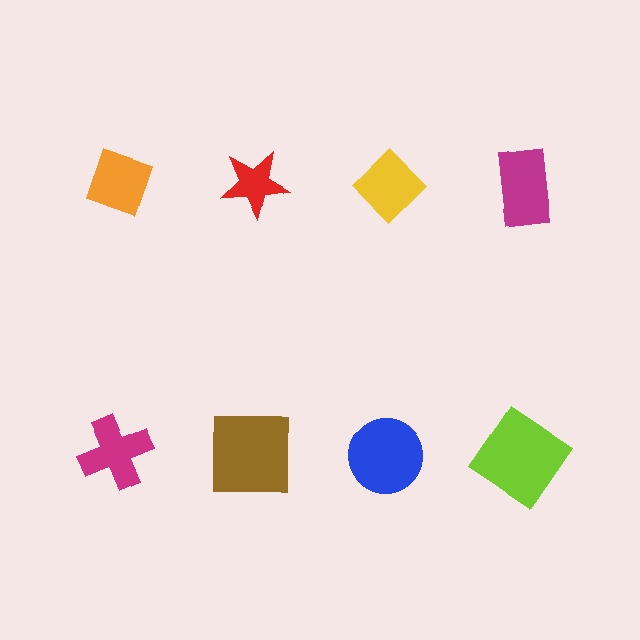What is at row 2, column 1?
A magenta cross.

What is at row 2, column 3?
A blue circle.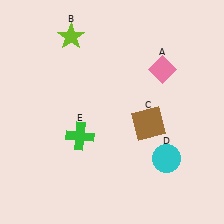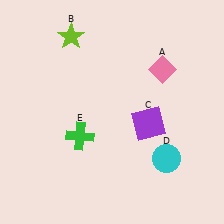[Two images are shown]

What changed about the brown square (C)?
In Image 1, C is brown. In Image 2, it changed to purple.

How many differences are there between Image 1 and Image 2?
There is 1 difference between the two images.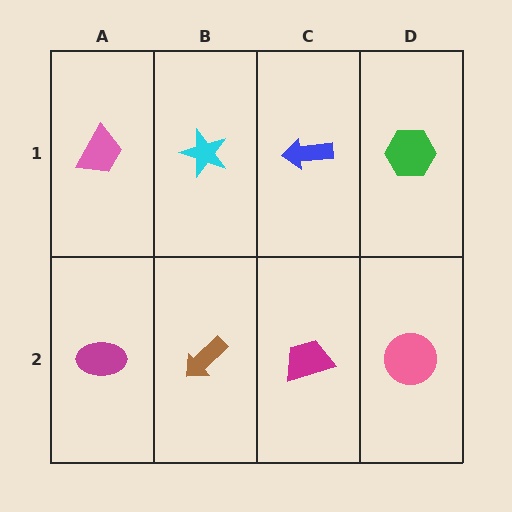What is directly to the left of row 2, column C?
A brown arrow.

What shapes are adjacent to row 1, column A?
A magenta ellipse (row 2, column A), a cyan star (row 1, column B).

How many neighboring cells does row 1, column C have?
3.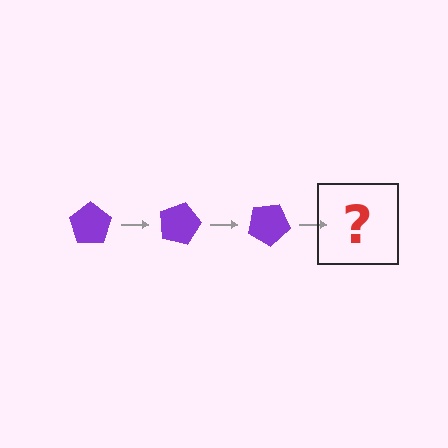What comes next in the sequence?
The next element should be a purple pentagon rotated 45 degrees.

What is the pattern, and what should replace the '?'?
The pattern is that the pentagon rotates 15 degrees each step. The '?' should be a purple pentagon rotated 45 degrees.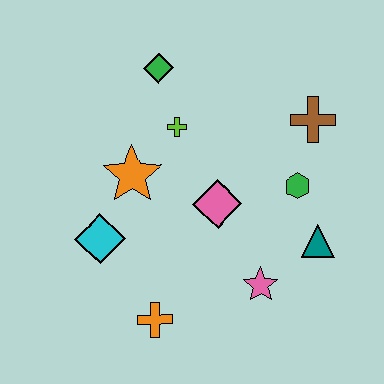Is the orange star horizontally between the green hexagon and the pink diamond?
No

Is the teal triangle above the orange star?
No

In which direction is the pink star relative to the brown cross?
The pink star is below the brown cross.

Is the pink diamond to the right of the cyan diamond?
Yes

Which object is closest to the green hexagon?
The teal triangle is closest to the green hexagon.